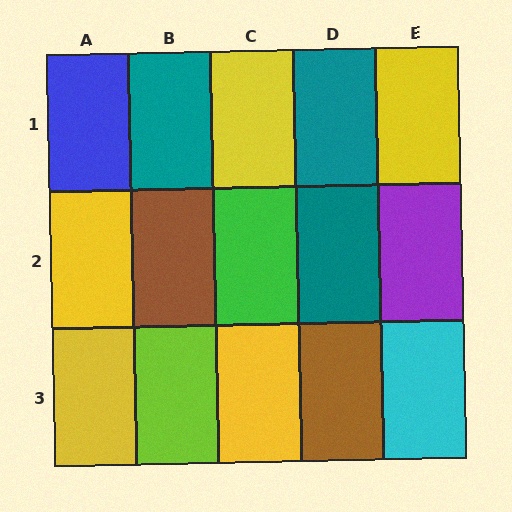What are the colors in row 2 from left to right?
Yellow, brown, green, teal, purple.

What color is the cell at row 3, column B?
Lime.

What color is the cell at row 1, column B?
Teal.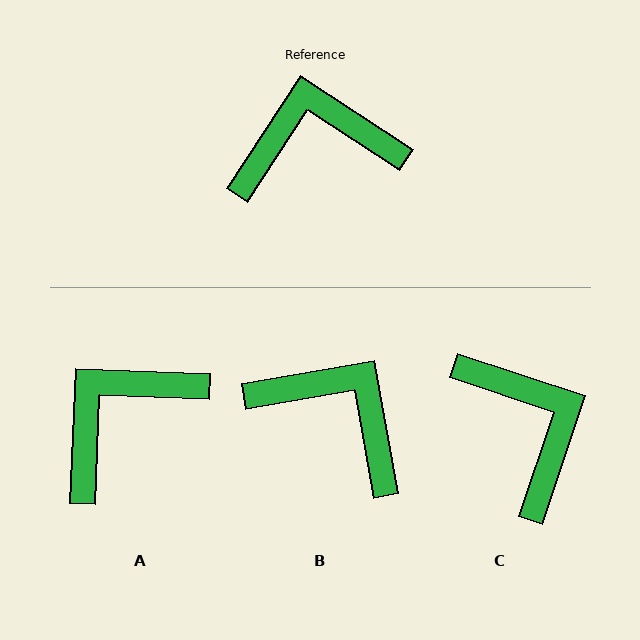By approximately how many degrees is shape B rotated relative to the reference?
Approximately 47 degrees clockwise.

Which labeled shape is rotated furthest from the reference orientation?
C, about 75 degrees away.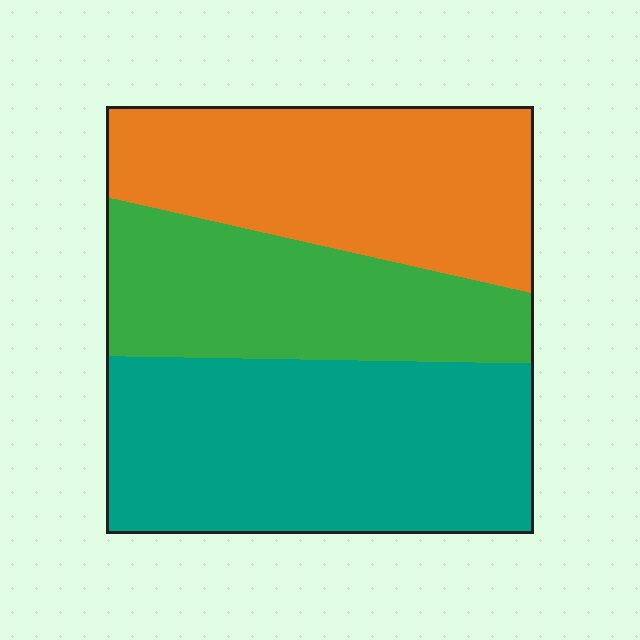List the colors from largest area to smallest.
From largest to smallest: teal, orange, green.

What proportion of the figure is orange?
Orange takes up about one third (1/3) of the figure.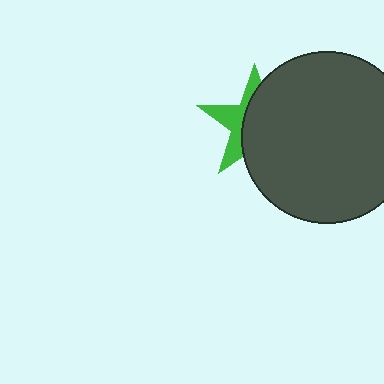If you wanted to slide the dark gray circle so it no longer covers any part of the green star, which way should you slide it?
Slide it right — that is the most direct way to separate the two shapes.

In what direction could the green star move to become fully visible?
The green star could move left. That would shift it out from behind the dark gray circle entirely.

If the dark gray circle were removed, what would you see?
You would see the complete green star.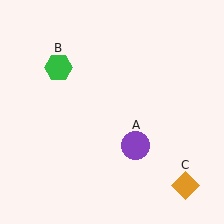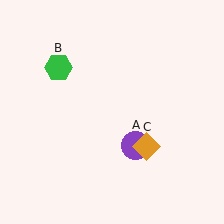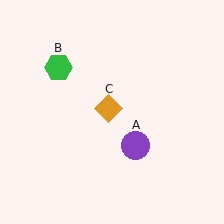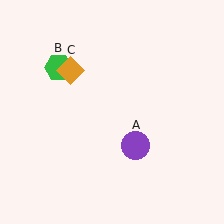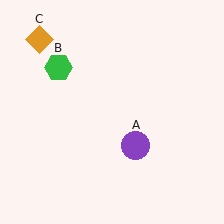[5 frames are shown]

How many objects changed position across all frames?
1 object changed position: orange diamond (object C).